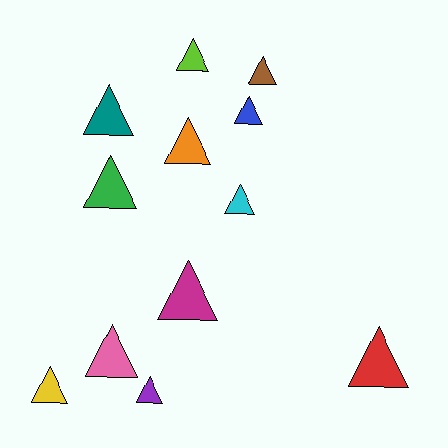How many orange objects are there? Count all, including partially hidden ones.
There is 1 orange object.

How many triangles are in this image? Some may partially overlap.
There are 12 triangles.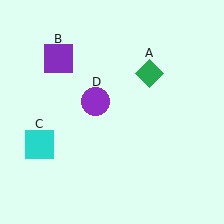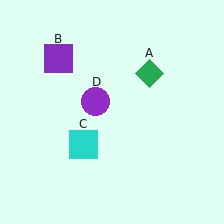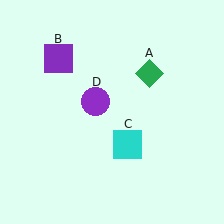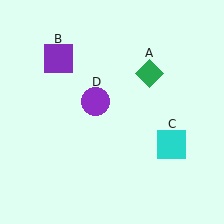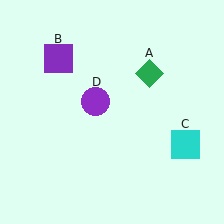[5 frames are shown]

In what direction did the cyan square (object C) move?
The cyan square (object C) moved right.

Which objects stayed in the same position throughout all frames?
Green diamond (object A) and purple square (object B) and purple circle (object D) remained stationary.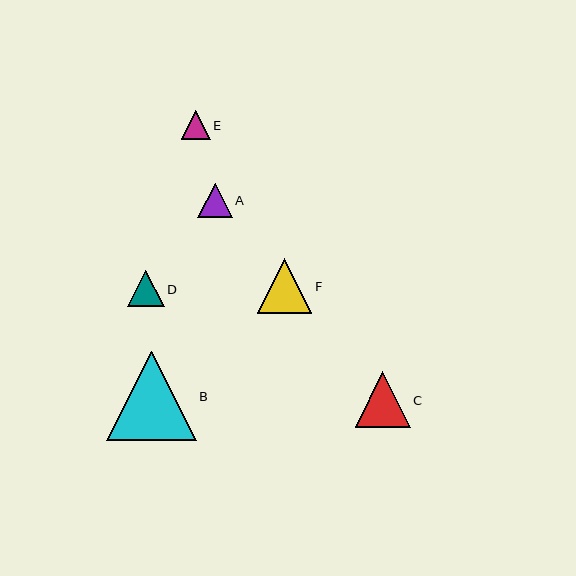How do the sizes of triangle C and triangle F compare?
Triangle C and triangle F are approximately the same size.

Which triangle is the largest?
Triangle B is the largest with a size of approximately 90 pixels.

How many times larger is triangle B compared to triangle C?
Triangle B is approximately 1.6 times the size of triangle C.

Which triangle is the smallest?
Triangle E is the smallest with a size of approximately 29 pixels.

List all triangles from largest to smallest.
From largest to smallest: B, C, F, D, A, E.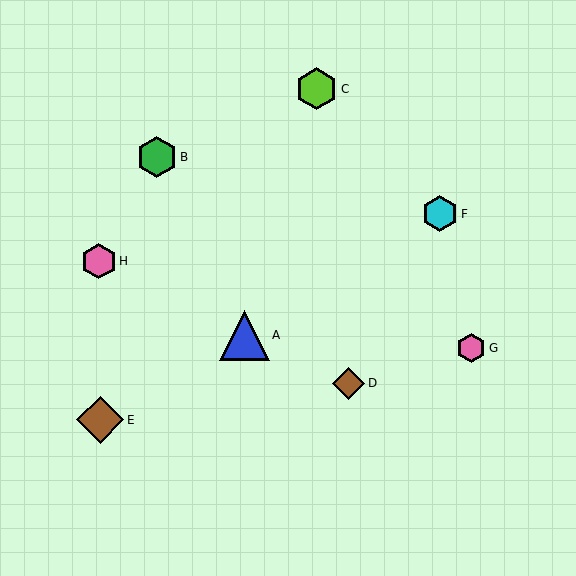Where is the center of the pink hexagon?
The center of the pink hexagon is at (471, 348).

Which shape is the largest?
The blue triangle (labeled A) is the largest.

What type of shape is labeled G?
Shape G is a pink hexagon.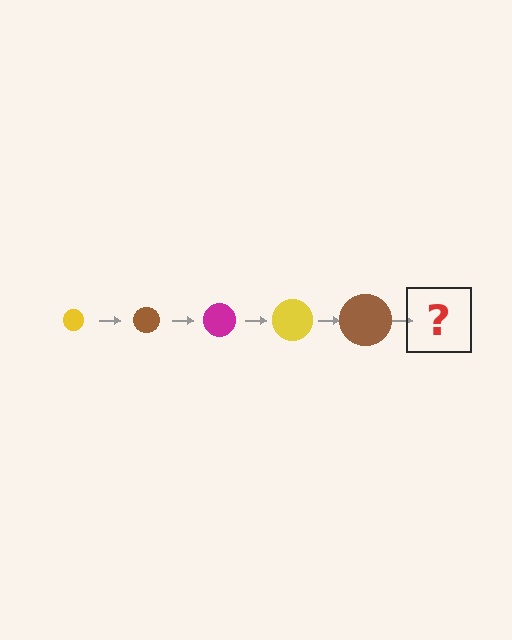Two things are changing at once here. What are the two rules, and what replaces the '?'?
The two rules are that the circle grows larger each step and the color cycles through yellow, brown, and magenta. The '?' should be a magenta circle, larger than the previous one.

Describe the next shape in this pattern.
It should be a magenta circle, larger than the previous one.